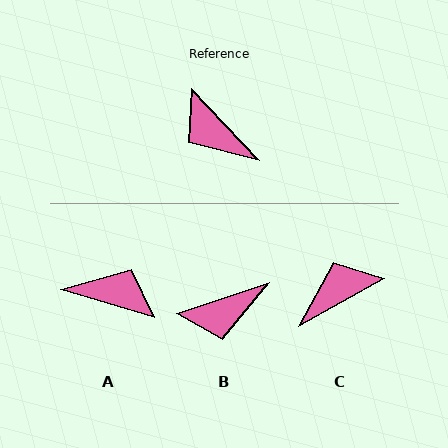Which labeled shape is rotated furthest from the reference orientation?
A, about 150 degrees away.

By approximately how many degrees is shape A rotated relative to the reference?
Approximately 150 degrees clockwise.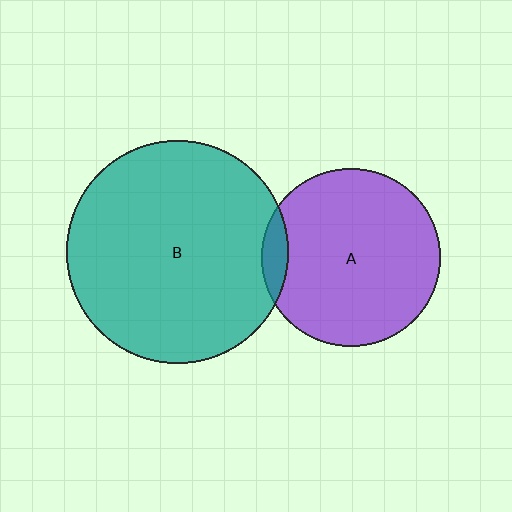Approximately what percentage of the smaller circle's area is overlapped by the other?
Approximately 5%.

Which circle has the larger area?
Circle B (teal).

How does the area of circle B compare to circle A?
Approximately 1.6 times.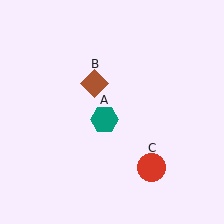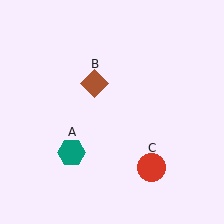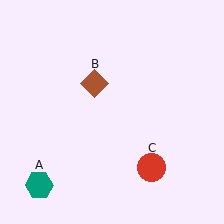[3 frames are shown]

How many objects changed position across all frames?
1 object changed position: teal hexagon (object A).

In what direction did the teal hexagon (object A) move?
The teal hexagon (object A) moved down and to the left.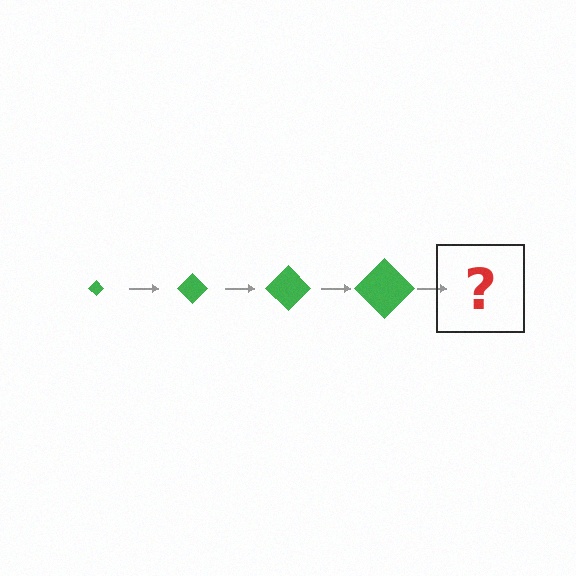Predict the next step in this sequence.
The next step is a green diamond, larger than the previous one.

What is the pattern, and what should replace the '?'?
The pattern is that the diamond gets progressively larger each step. The '?' should be a green diamond, larger than the previous one.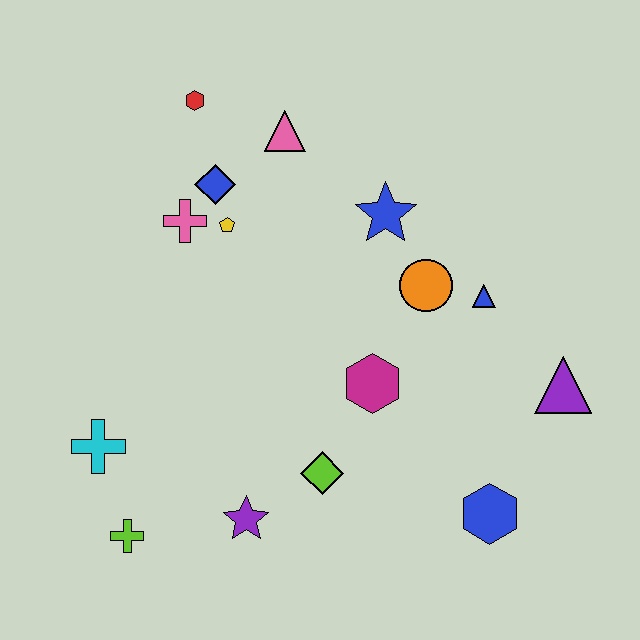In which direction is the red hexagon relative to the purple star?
The red hexagon is above the purple star.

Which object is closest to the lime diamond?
The purple star is closest to the lime diamond.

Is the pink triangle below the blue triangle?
No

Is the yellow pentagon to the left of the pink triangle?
Yes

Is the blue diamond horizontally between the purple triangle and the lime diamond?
No